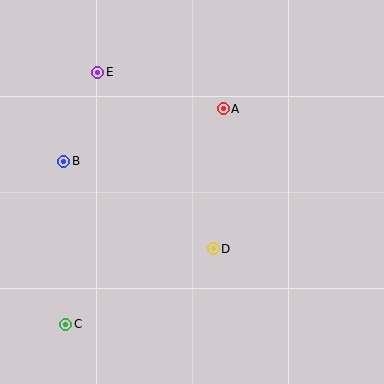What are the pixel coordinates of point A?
Point A is at (223, 109).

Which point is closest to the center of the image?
Point D at (213, 249) is closest to the center.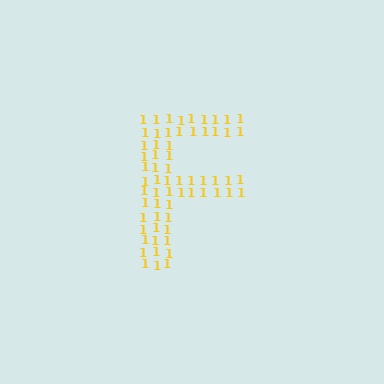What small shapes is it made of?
It is made of small digit 1's.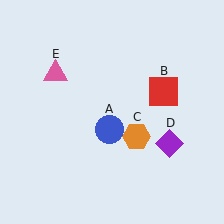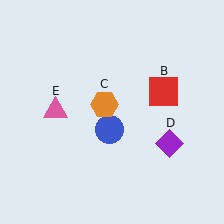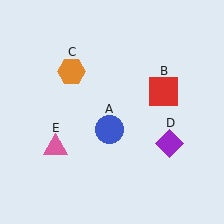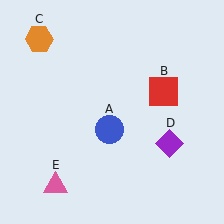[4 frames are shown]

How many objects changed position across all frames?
2 objects changed position: orange hexagon (object C), pink triangle (object E).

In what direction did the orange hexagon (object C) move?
The orange hexagon (object C) moved up and to the left.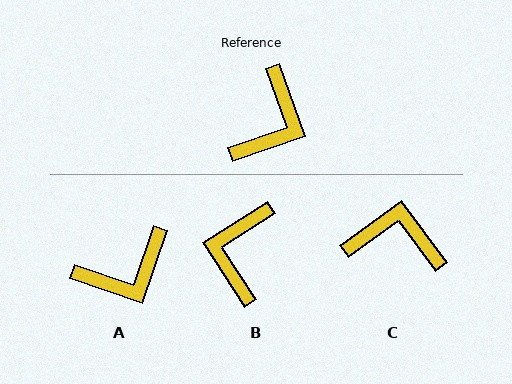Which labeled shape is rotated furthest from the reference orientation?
B, about 167 degrees away.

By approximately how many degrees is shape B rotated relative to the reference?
Approximately 167 degrees clockwise.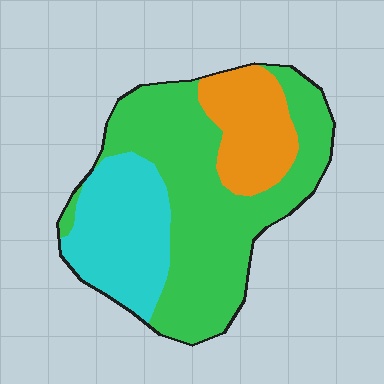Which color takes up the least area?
Orange, at roughly 20%.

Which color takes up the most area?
Green, at roughly 55%.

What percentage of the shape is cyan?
Cyan covers 26% of the shape.